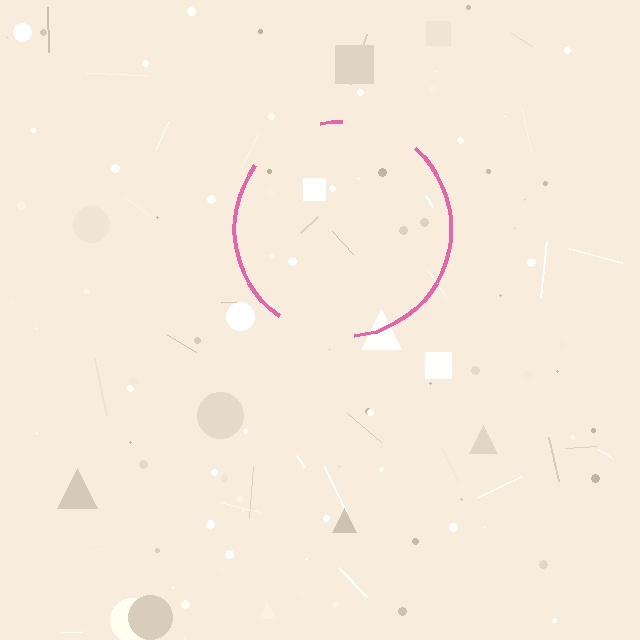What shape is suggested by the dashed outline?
The dashed outline suggests a circle.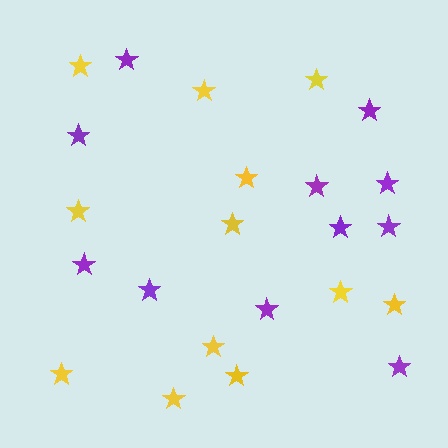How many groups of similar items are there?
There are 2 groups: one group of yellow stars (12) and one group of purple stars (11).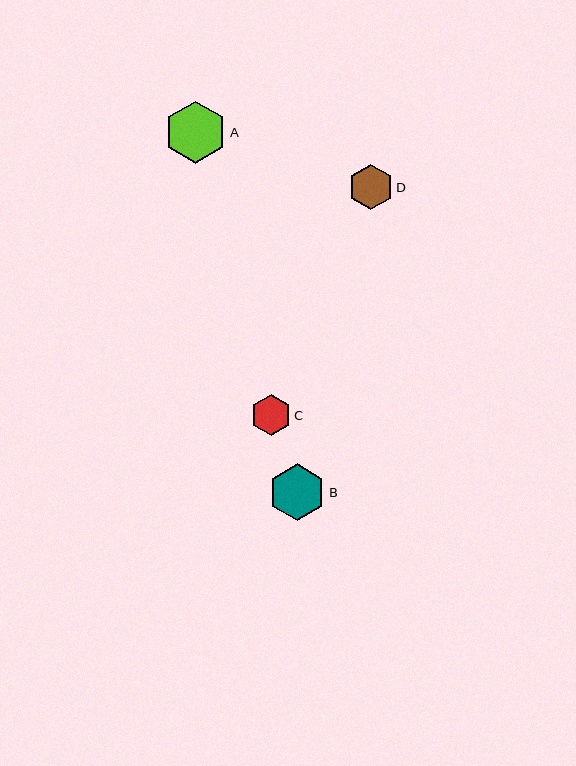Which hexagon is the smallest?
Hexagon C is the smallest with a size of approximately 40 pixels.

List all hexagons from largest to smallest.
From largest to smallest: A, B, D, C.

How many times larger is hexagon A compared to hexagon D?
Hexagon A is approximately 1.4 times the size of hexagon D.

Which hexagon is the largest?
Hexagon A is the largest with a size of approximately 62 pixels.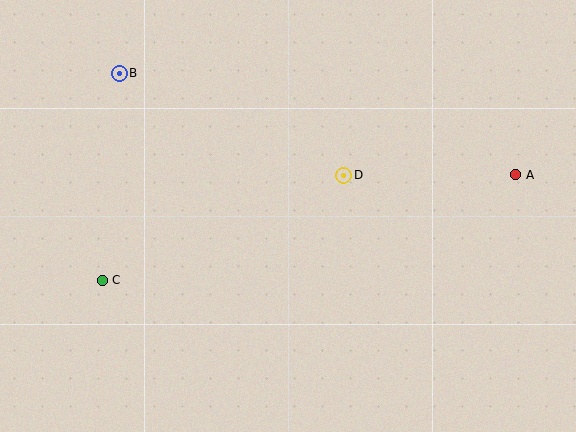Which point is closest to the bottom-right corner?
Point A is closest to the bottom-right corner.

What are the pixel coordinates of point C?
Point C is at (102, 280).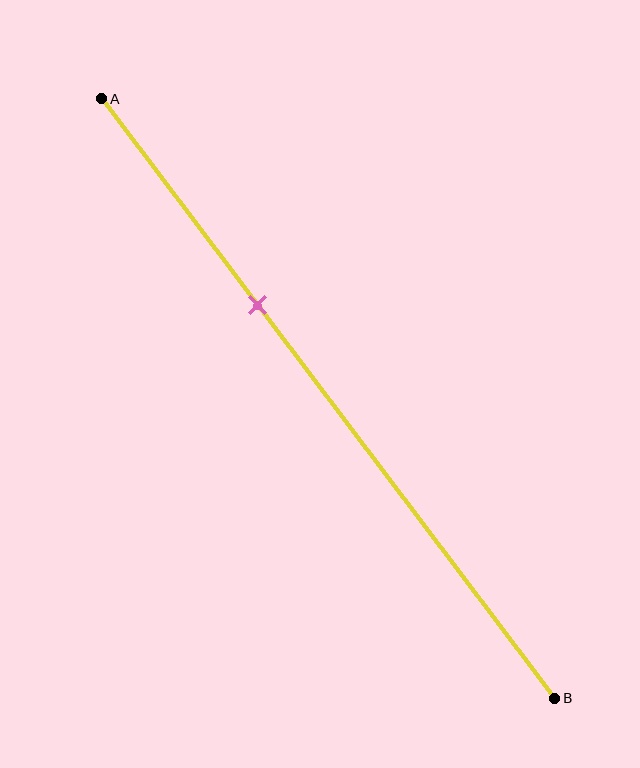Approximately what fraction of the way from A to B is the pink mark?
The pink mark is approximately 35% of the way from A to B.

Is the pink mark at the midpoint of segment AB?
No, the mark is at about 35% from A, not at the 50% midpoint.